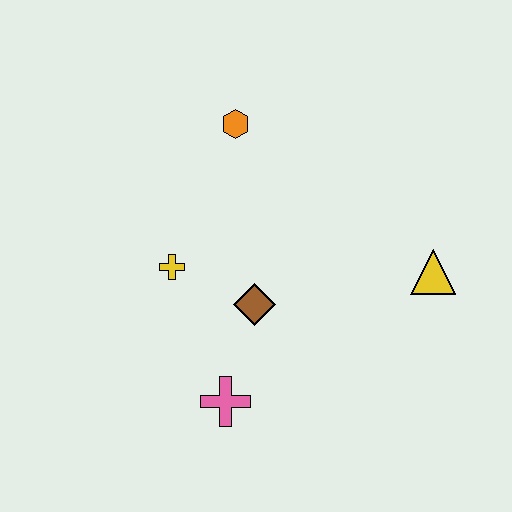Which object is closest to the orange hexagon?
The yellow cross is closest to the orange hexagon.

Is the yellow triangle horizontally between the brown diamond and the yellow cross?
No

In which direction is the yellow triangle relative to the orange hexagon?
The yellow triangle is to the right of the orange hexagon.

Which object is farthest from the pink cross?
The orange hexagon is farthest from the pink cross.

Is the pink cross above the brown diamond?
No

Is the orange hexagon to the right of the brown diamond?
No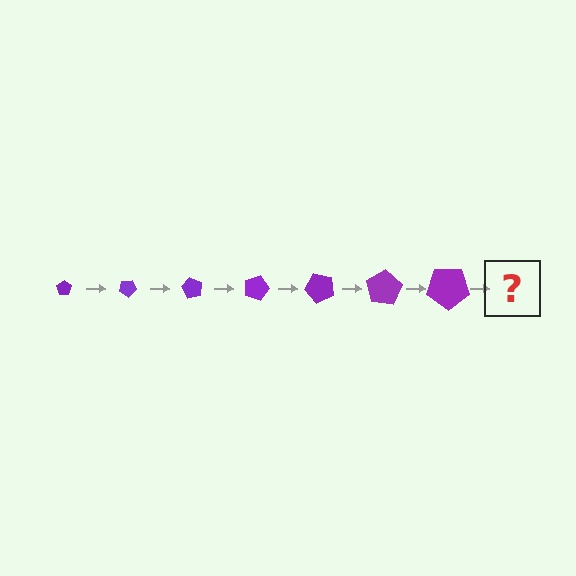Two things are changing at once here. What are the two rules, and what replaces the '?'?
The two rules are that the pentagon grows larger each step and it rotates 30 degrees each step. The '?' should be a pentagon, larger than the previous one and rotated 210 degrees from the start.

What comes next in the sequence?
The next element should be a pentagon, larger than the previous one and rotated 210 degrees from the start.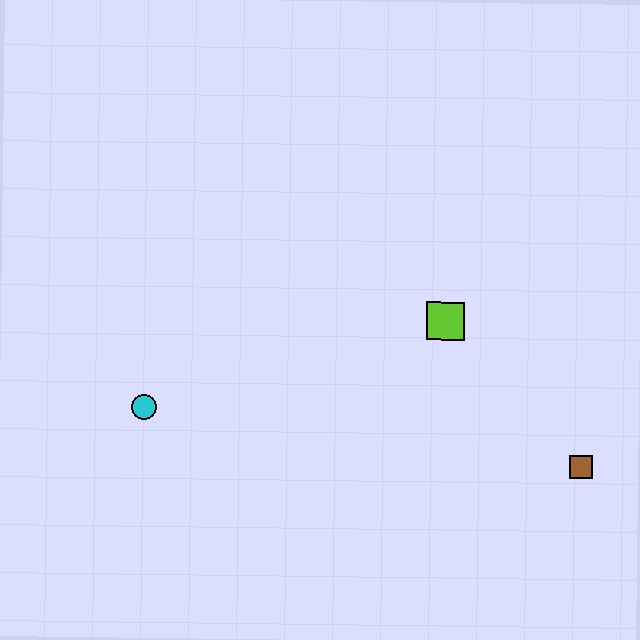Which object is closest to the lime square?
The brown square is closest to the lime square.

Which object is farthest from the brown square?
The cyan circle is farthest from the brown square.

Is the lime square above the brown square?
Yes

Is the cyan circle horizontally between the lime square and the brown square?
No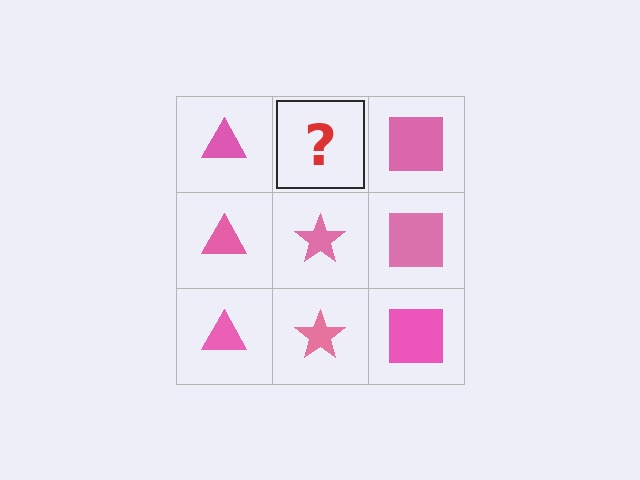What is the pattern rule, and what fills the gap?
The rule is that each column has a consistent shape. The gap should be filled with a pink star.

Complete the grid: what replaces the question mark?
The question mark should be replaced with a pink star.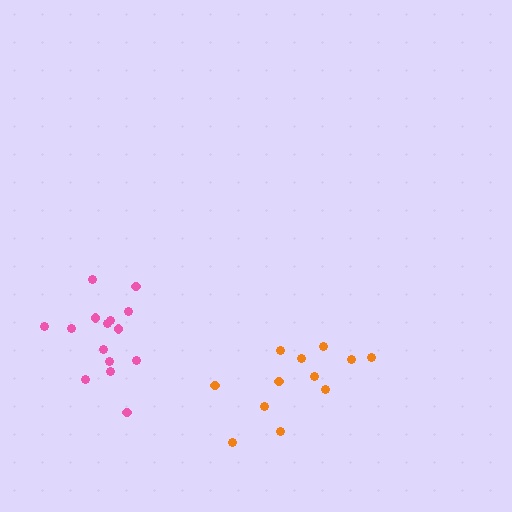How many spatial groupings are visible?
There are 2 spatial groupings.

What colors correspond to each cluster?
The clusters are colored: pink, orange.